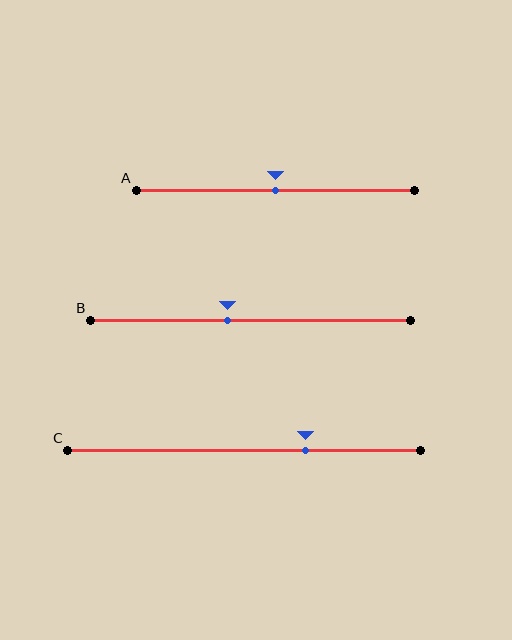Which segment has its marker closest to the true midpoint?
Segment A has its marker closest to the true midpoint.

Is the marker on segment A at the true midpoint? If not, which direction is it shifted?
Yes, the marker on segment A is at the true midpoint.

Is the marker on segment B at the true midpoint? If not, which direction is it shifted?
No, the marker on segment B is shifted to the left by about 7% of the segment length.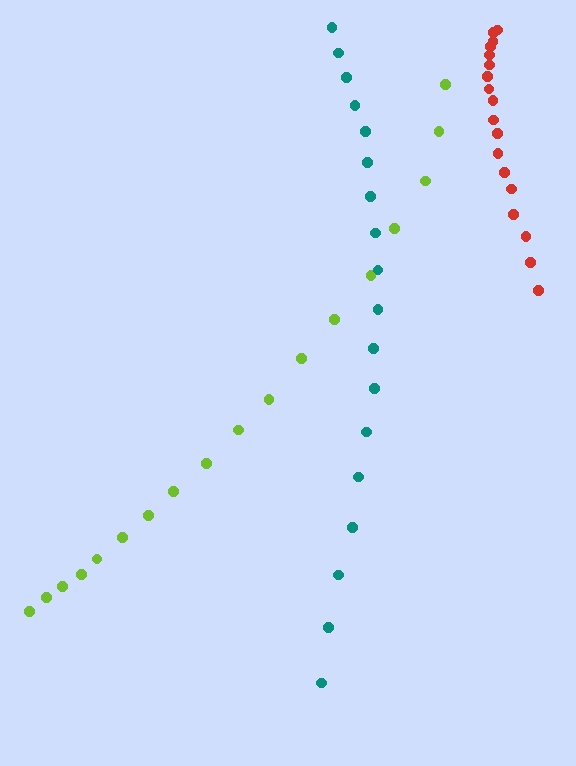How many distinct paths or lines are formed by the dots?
There are 3 distinct paths.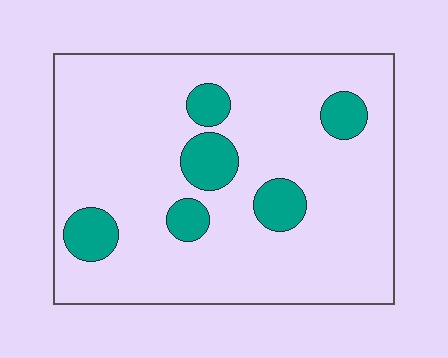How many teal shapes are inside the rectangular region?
6.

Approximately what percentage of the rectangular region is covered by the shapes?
Approximately 15%.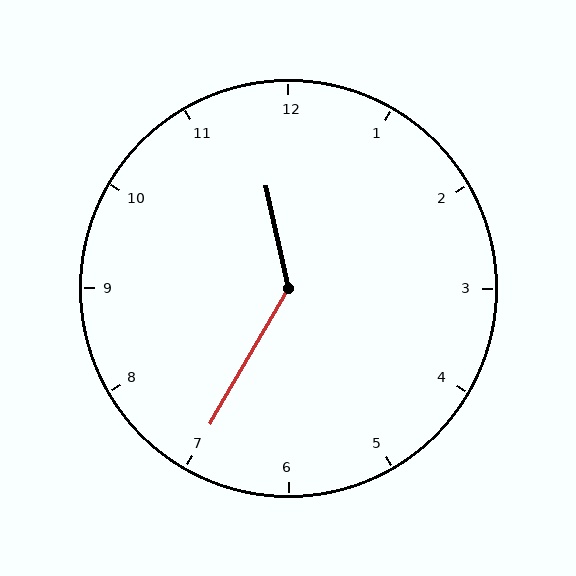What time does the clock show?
11:35.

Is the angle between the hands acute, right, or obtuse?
It is obtuse.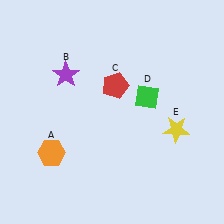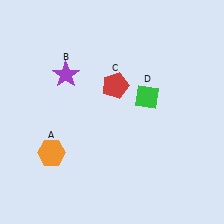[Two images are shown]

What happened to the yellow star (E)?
The yellow star (E) was removed in Image 2. It was in the bottom-right area of Image 1.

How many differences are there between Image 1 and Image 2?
There is 1 difference between the two images.